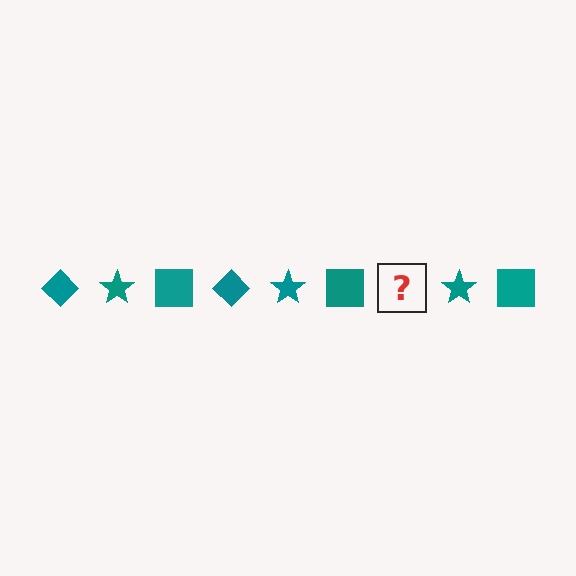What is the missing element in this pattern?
The missing element is a teal diamond.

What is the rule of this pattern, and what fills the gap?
The rule is that the pattern cycles through diamond, star, square shapes in teal. The gap should be filled with a teal diamond.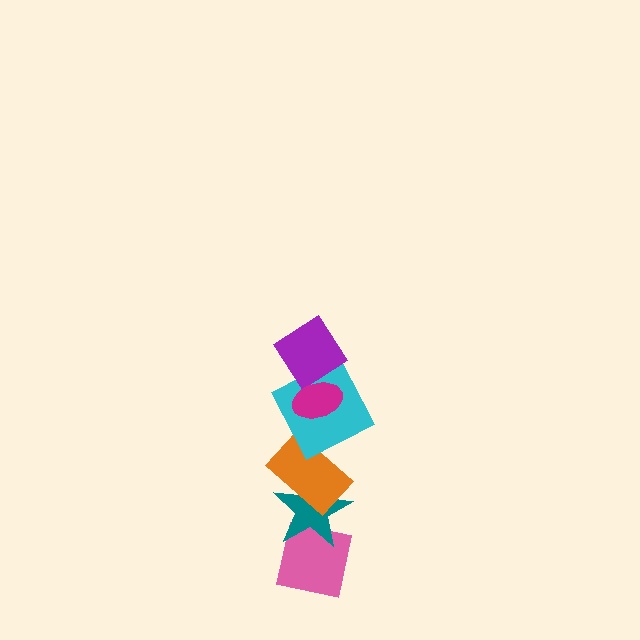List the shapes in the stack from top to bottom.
From top to bottom: the magenta ellipse, the purple diamond, the cyan square, the orange rectangle, the teal star, the pink square.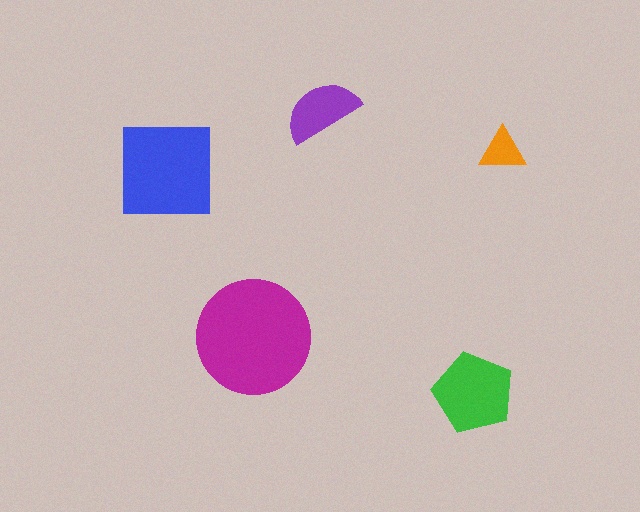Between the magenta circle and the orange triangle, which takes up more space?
The magenta circle.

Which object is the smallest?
The orange triangle.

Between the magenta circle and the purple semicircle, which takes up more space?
The magenta circle.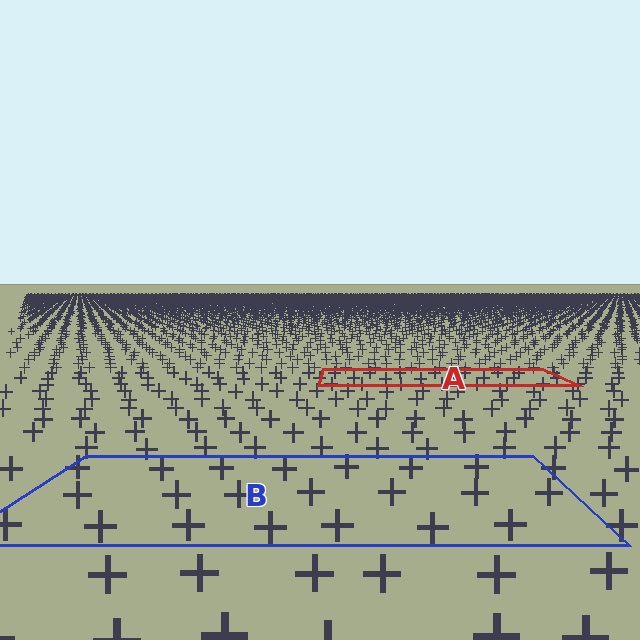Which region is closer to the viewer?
Region B is closer. The texture elements there are larger and more spread out.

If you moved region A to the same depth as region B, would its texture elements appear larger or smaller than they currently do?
They would appear larger. At a closer depth, the same texture elements are projected at a bigger on-screen size.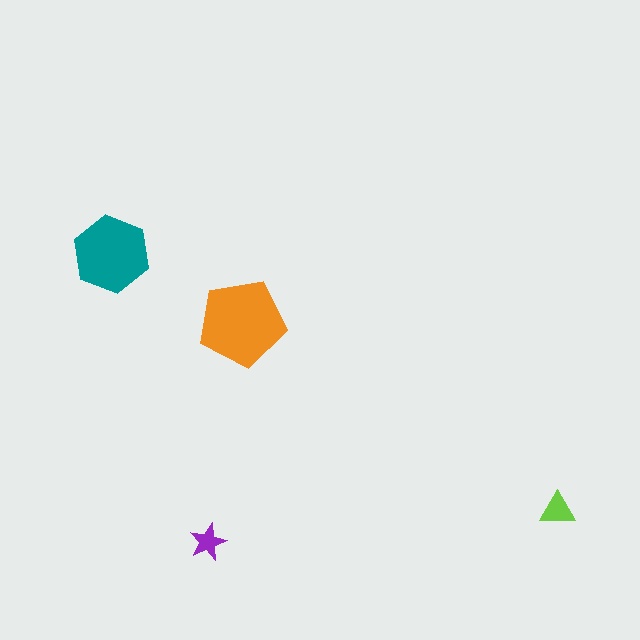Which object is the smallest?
The purple star.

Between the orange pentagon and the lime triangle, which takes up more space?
The orange pentagon.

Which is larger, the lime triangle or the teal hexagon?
The teal hexagon.